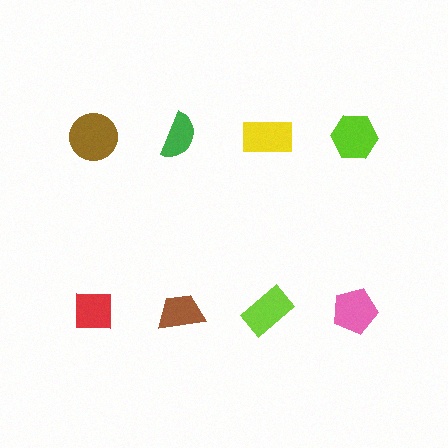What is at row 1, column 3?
A yellow rectangle.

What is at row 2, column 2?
A brown trapezoid.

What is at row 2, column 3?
A lime rectangle.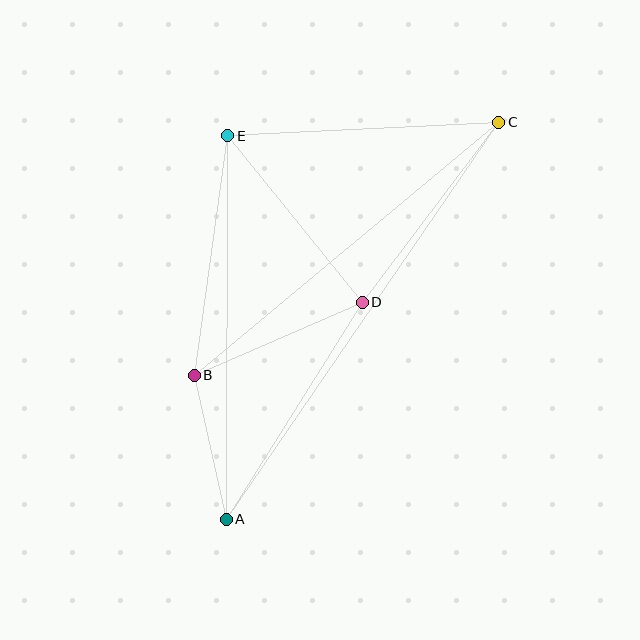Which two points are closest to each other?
Points A and B are closest to each other.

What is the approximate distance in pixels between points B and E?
The distance between B and E is approximately 242 pixels.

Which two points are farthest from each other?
Points A and C are farthest from each other.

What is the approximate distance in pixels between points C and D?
The distance between C and D is approximately 226 pixels.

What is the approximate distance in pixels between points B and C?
The distance between B and C is approximately 396 pixels.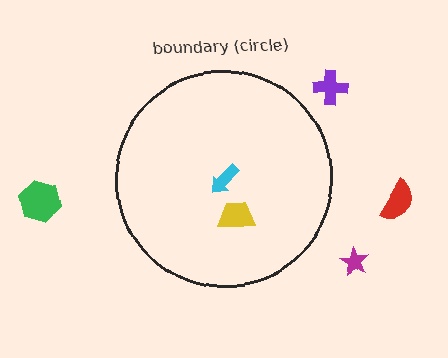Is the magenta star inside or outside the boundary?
Outside.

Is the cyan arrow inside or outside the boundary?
Inside.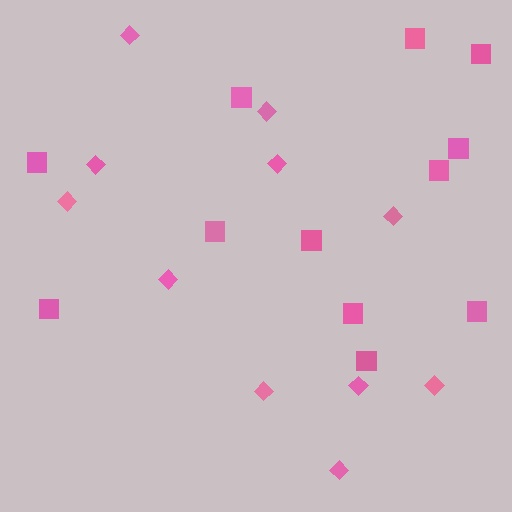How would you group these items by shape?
There are 2 groups: one group of diamonds (11) and one group of squares (12).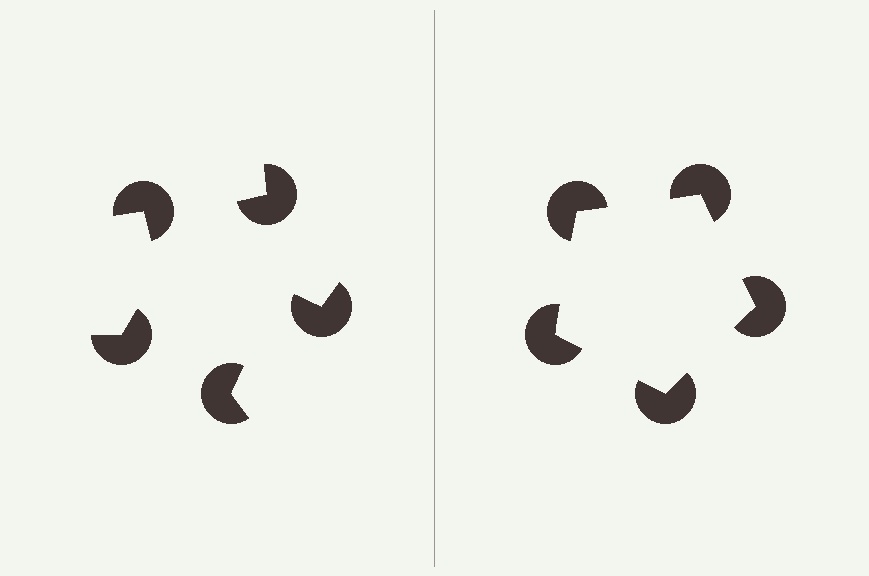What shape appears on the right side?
An illusory pentagon.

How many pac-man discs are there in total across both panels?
10 — 5 on each side.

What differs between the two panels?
The pac-man discs are positioned identically on both sides; only the wedge orientations differ. On the right they align to a pentagon; on the left they are misaligned.